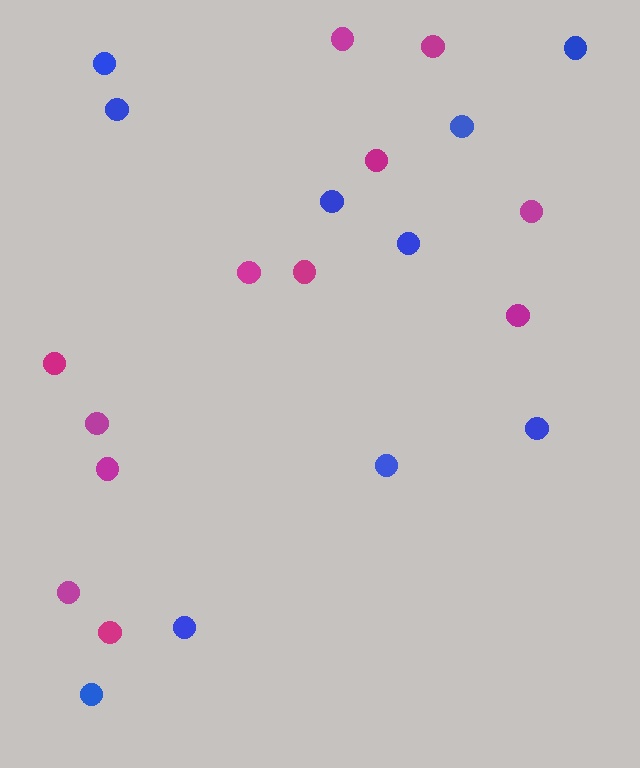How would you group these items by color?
There are 2 groups: one group of blue circles (10) and one group of magenta circles (12).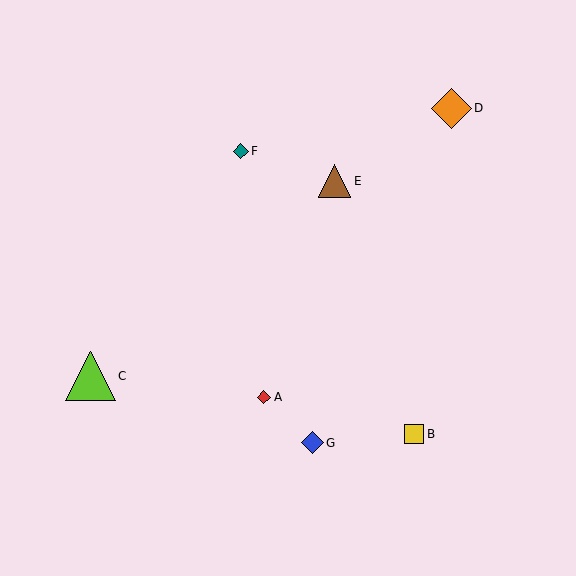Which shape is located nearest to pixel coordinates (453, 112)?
The orange diamond (labeled D) at (451, 108) is nearest to that location.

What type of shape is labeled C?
Shape C is a lime triangle.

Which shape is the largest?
The lime triangle (labeled C) is the largest.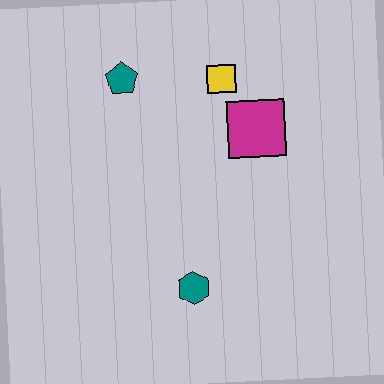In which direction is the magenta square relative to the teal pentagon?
The magenta square is to the right of the teal pentagon.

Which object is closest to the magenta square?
The yellow square is closest to the magenta square.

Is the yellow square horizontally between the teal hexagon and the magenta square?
Yes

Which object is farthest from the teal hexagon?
The teal pentagon is farthest from the teal hexagon.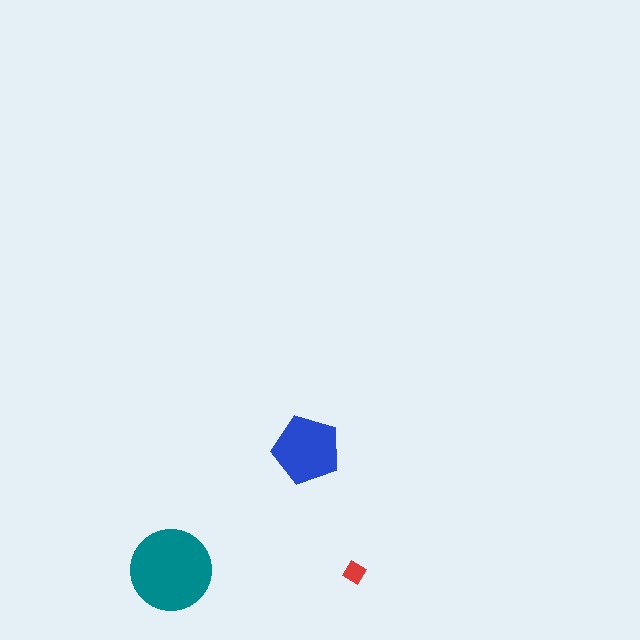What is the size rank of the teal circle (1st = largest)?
1st.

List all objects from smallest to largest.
The red diamond, the blue pentagon, the teal circle.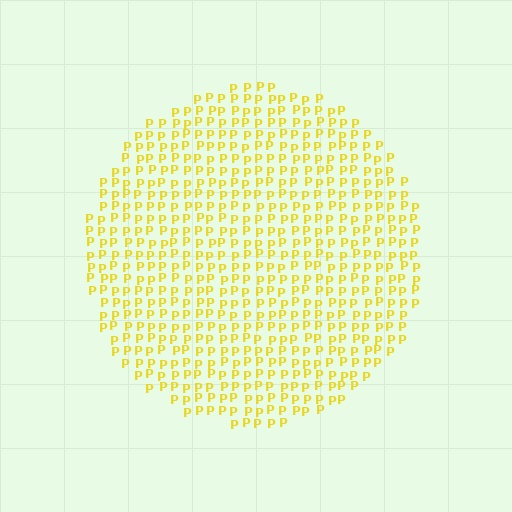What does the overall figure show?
The overall figure shows a circle.